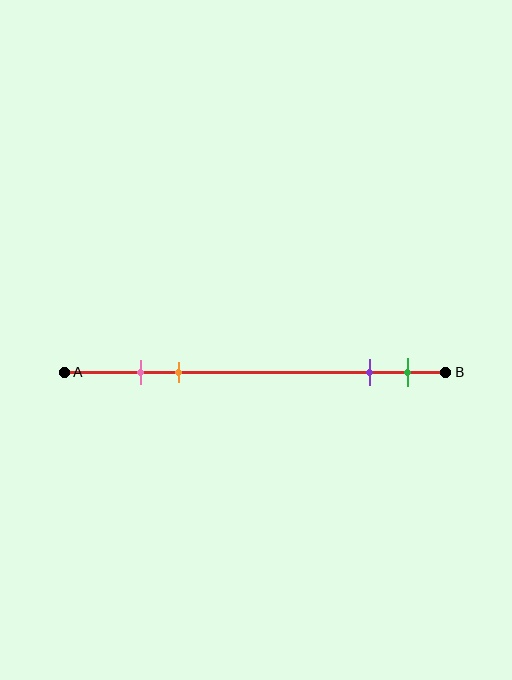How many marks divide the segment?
There are 4 marks dividing the segment.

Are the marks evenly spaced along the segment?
No, the marks are not evenly spaced.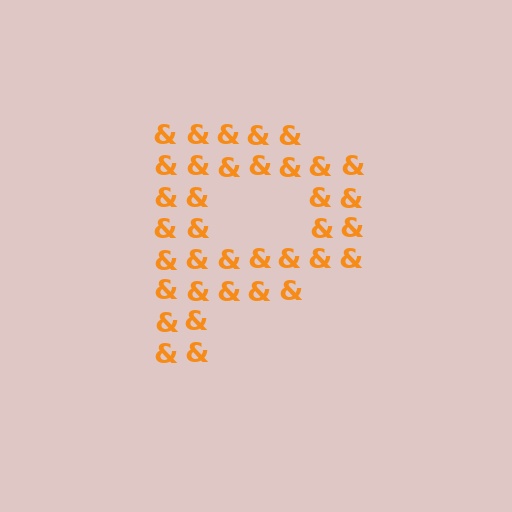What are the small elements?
The small elements are ampersands.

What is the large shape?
The large shape is the letter P.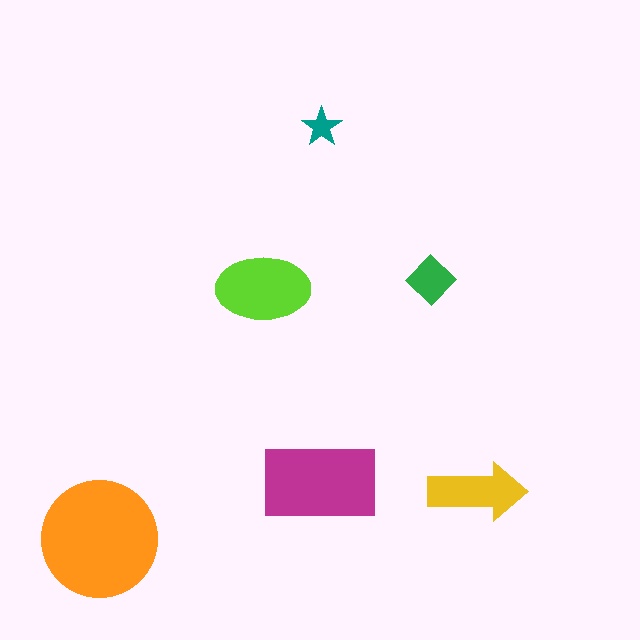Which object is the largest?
The orange circle.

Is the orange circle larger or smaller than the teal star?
Larger.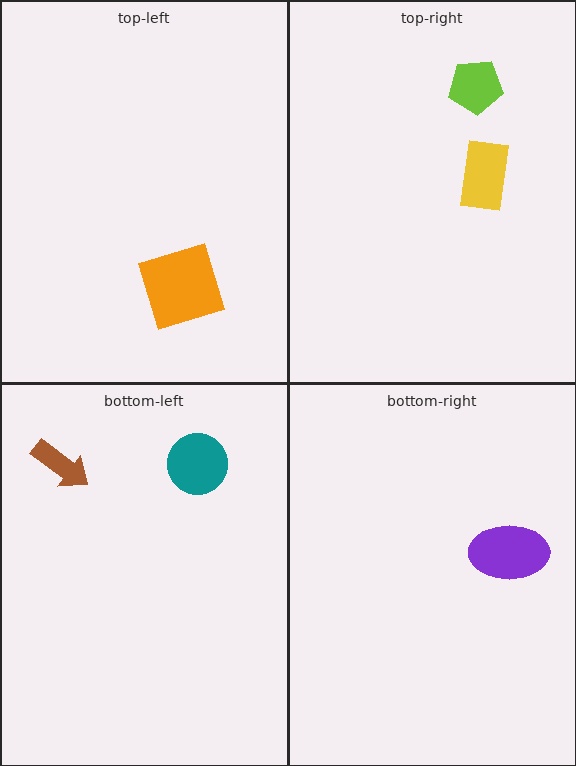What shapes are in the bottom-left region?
The teal circle, the brown arrow.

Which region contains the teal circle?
The bottom-left region.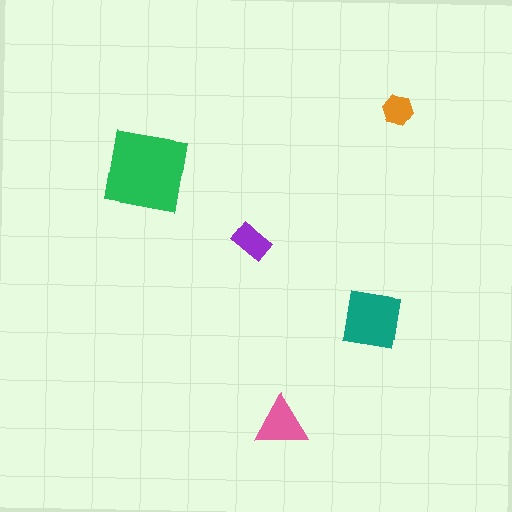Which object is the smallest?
The orange hexagon.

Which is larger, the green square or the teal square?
The green square.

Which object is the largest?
The green square.